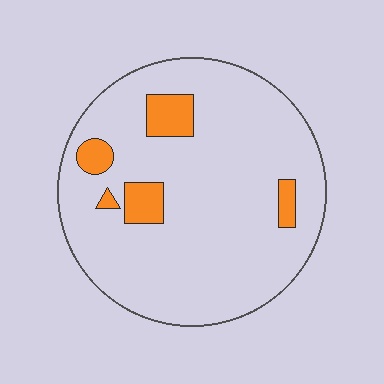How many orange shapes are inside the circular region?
5.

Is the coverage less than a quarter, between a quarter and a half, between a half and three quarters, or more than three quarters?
Less than a quarter.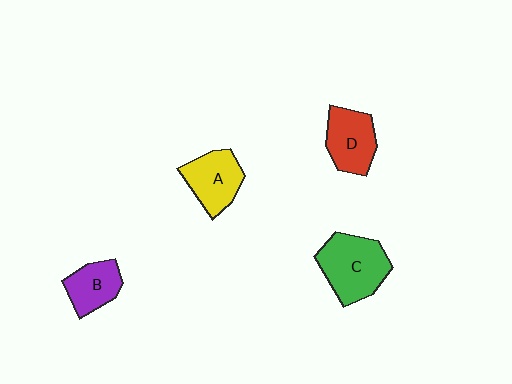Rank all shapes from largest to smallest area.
From largest to smallest: C (green), A (yellow), D (red), B (purple).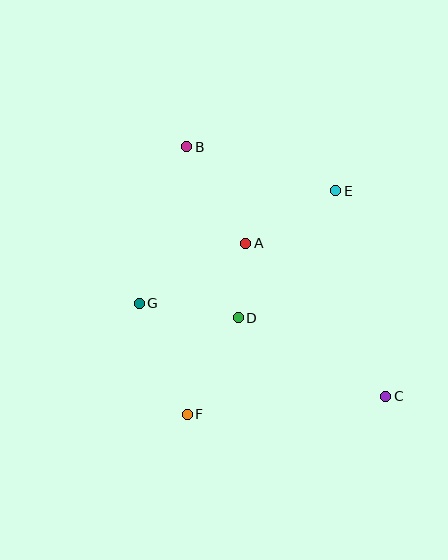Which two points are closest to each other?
Points A and D are closest to each other.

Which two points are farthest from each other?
Points B and C are farthest from each other.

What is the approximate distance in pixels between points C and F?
The distance between C and F is approximately 200 pixels.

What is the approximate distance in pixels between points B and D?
The distance between B and D is approximately 179 pixels.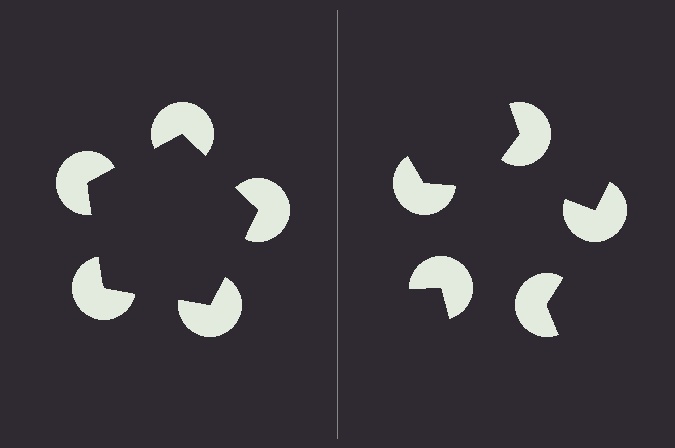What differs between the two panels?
The pac-man discs are positioned identically on both sides; only the wedge orientations differ. On the left they align to a pentagon; on the right they are misaligned.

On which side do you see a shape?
An illusory pentagon appears on the left side. On the right side the wedge cuts are rotated, so no coherent shape forms.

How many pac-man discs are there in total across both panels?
10 — 5 on each side.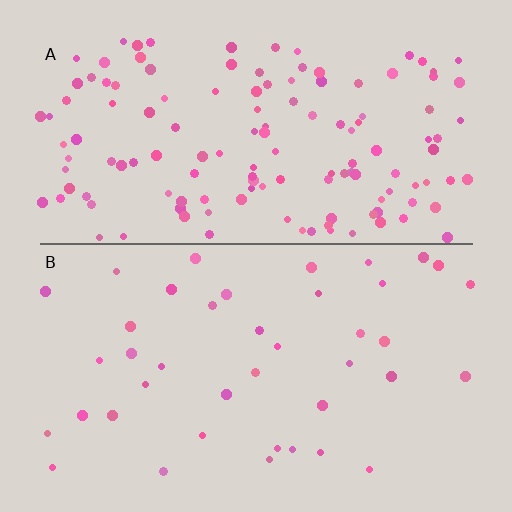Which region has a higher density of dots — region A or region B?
A (the top).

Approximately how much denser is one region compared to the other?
Approximately 3.3× — region A over region B.